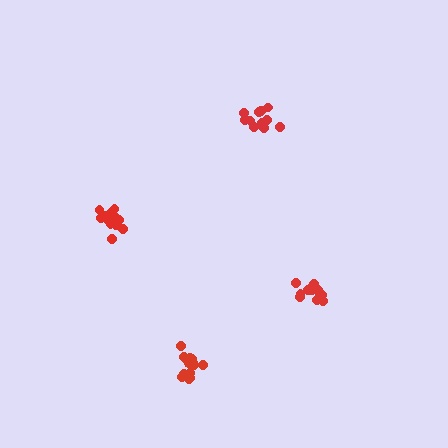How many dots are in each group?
Group 1: 15 dots, Group 2: 11 dots, Group 3: 15 dots, Group 4: 12 dots (53 total).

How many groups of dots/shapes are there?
There are 4 groups.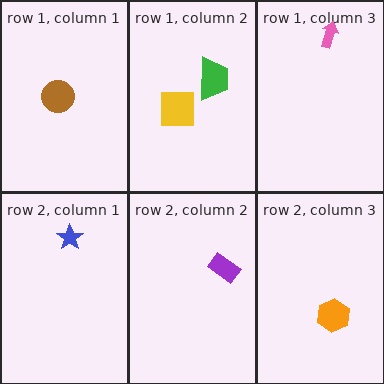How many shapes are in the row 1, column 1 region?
1.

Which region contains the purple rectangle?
The row 2, column 2 region.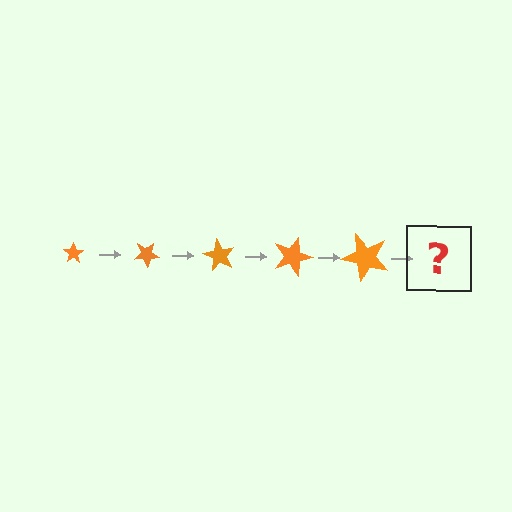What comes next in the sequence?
The next element should be a star, larger than the previous one and rotated 150 degrees from the start.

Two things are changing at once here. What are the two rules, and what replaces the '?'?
The two rules are that the star grows larger each step and it rotates 30 degrees each step. The '?' should be a star, larger than the previous one and rotated 150 degrees from the start.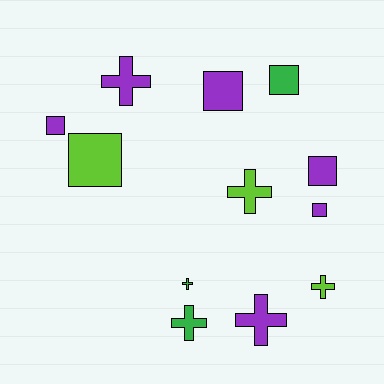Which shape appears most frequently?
Square, with 6 objects.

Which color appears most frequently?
Purple, with 6 objects.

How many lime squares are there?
There is 1 lime square.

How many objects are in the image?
There are 12 objects.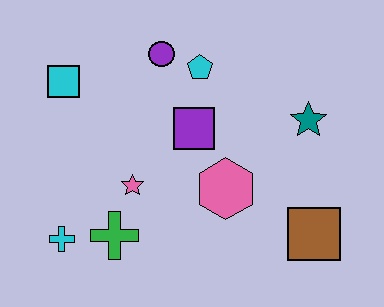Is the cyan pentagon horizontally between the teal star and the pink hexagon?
No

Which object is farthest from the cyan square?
The brown square is farthest from the cyan square.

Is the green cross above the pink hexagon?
No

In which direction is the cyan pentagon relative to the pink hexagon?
The cyan pentagon is above the pink hexagon.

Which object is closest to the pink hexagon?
The purple square is closest to the pink hexagon.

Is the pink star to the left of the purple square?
Yes